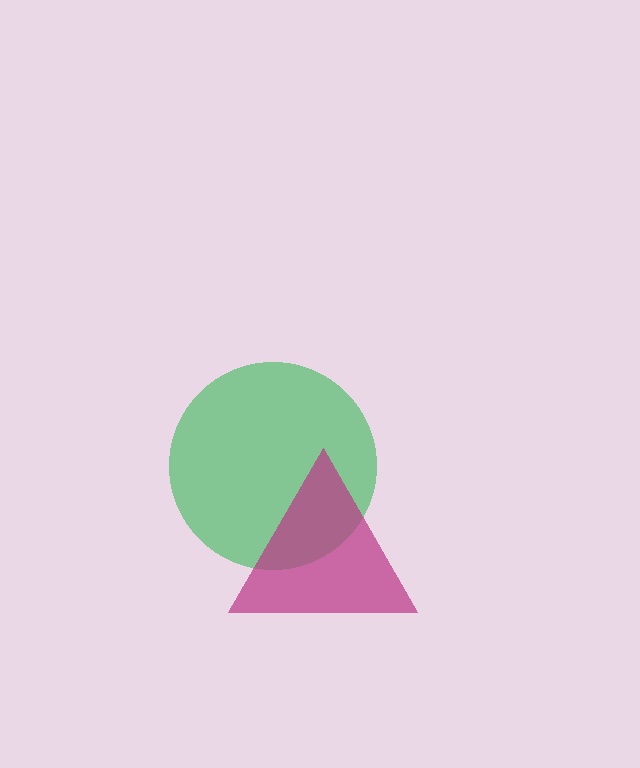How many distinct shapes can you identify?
There are 2 distinct shapes: a green circle, a magenta triangle.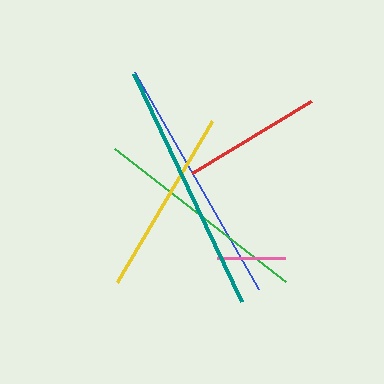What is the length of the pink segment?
The pink segment is approximately 68 pixels long.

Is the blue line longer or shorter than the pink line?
The blue line is longer than the pink line.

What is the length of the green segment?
The green segment is approximately 216 pixels long.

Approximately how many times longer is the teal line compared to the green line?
The teal line is approximately 1.2 times the length of the green line.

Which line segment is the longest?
The teal line is the longest at approximately 252 pixels.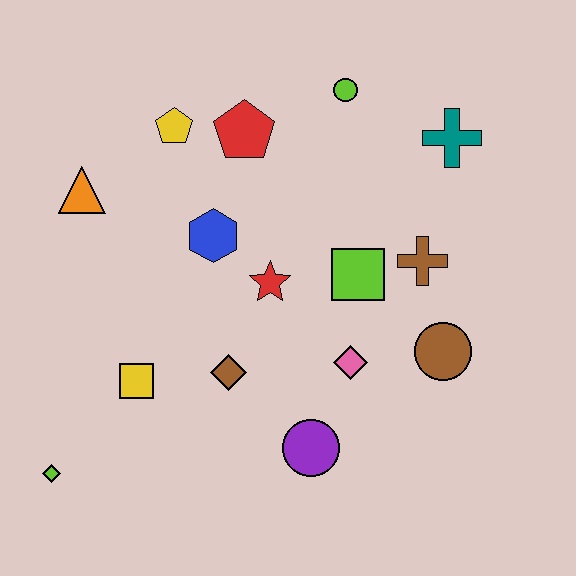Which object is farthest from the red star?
The lime diamond is farthest from the red star.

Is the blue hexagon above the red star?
Yes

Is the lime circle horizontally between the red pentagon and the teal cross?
Yes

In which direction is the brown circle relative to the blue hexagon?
The brown circle is to the right of the blue hexagon.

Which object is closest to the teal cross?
The lime circle is closest to the teal cross.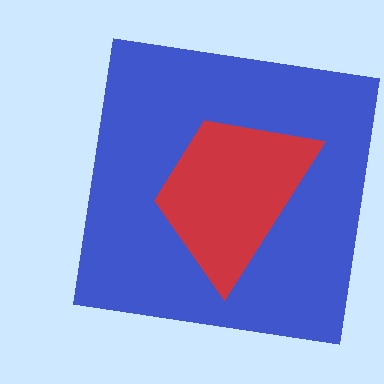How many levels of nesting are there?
2.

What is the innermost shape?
The red trapezoid.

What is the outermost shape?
The blue square.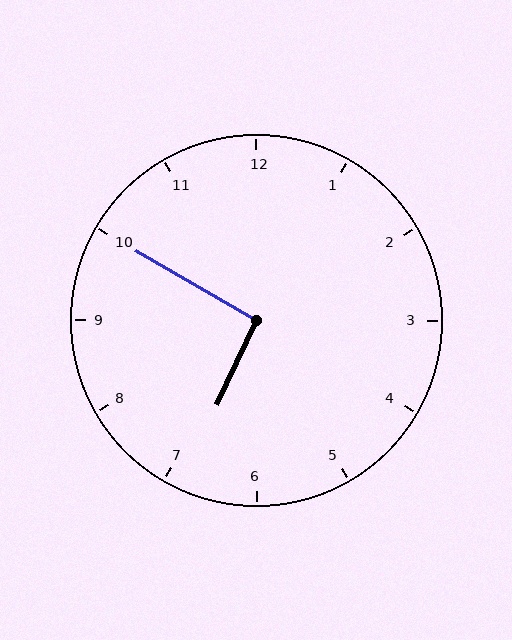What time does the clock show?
6:50.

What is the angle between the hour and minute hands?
Approximately 95 degrees.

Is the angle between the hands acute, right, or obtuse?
It is right.